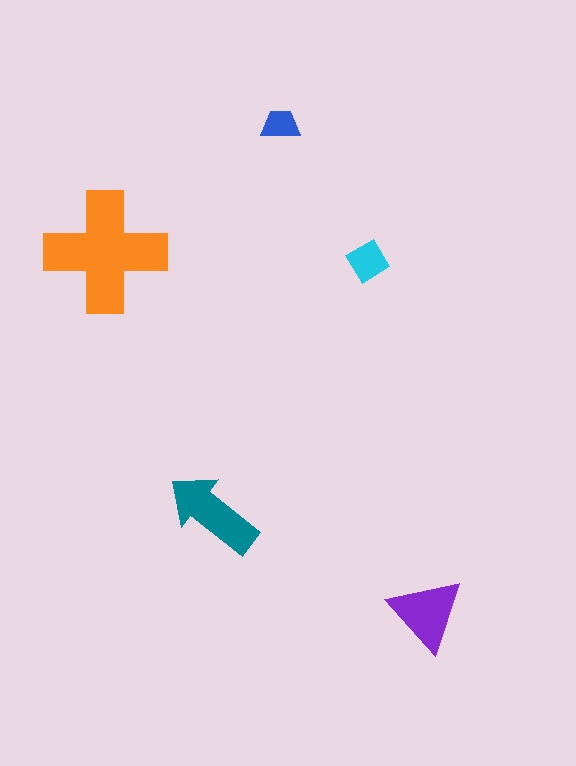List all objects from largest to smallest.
The orange cross, the teal arrow, the purple triangle, the cyan diamond, the blue trapezoid.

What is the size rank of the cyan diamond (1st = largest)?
4th.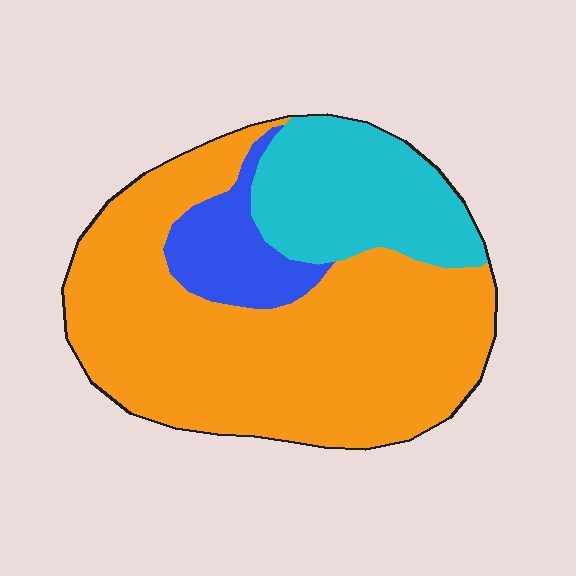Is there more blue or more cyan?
Cyan.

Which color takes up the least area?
Blue, at roughly 10%.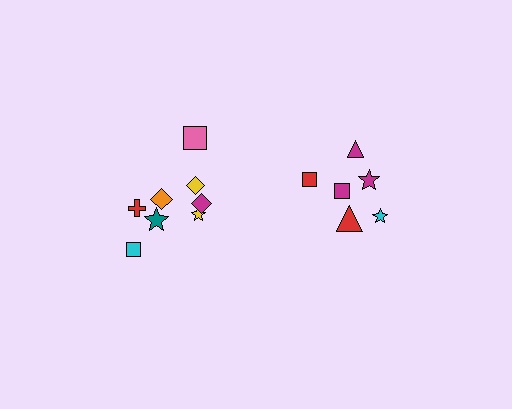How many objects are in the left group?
There are 8 objects.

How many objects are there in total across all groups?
There are 14 objects.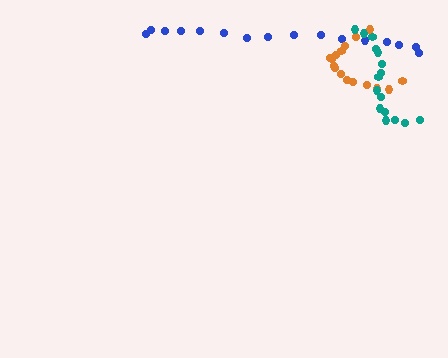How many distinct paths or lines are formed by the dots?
There are 3 distinct paths.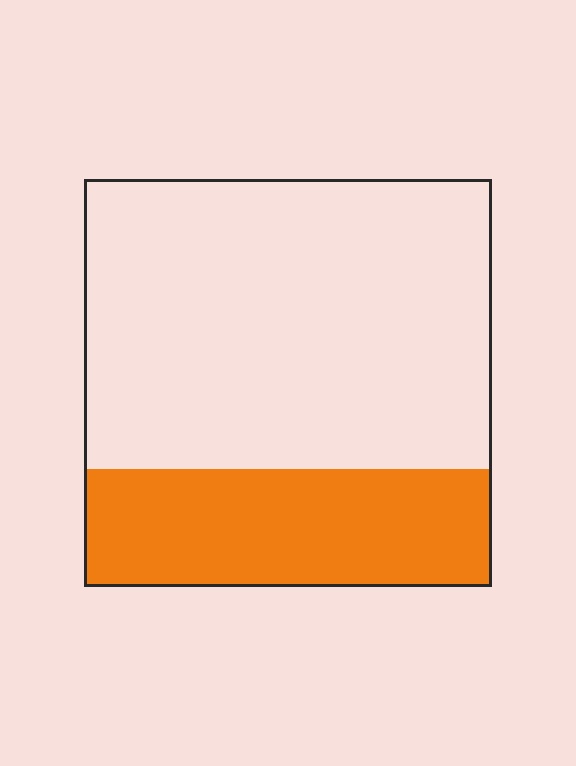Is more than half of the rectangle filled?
No.